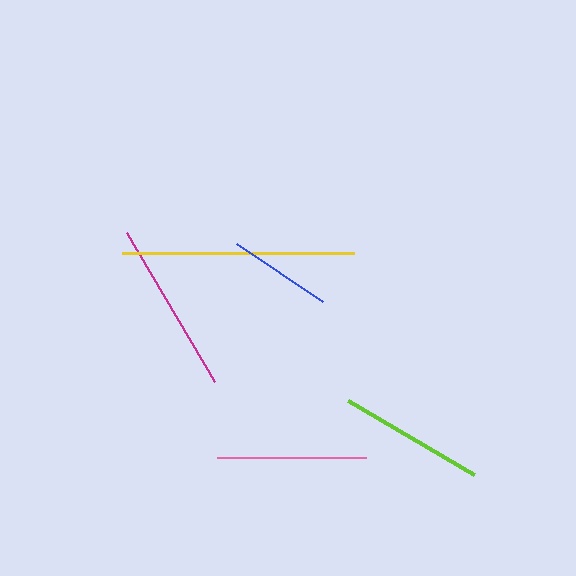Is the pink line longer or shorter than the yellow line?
The yellow line is longer than the pink line.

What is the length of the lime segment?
The lime segment is approximately 146 pixels long.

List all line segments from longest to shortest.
From longest to shortest: yellow, magenta, pink, lime, blue.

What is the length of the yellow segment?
The yellow segment is approximately 232 pixels long.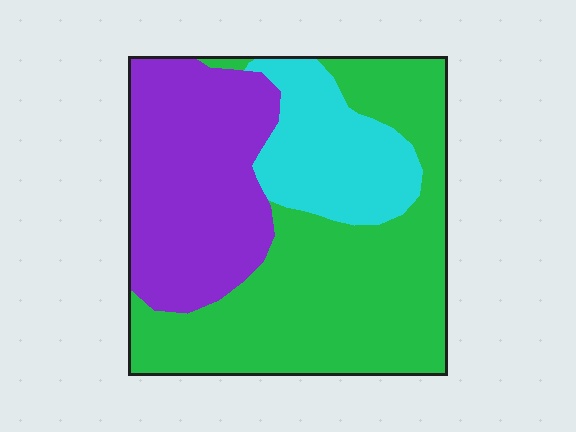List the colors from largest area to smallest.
From largest to smallest: green, purple, cyan.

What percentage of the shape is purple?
Purple covers about 30% of the shape.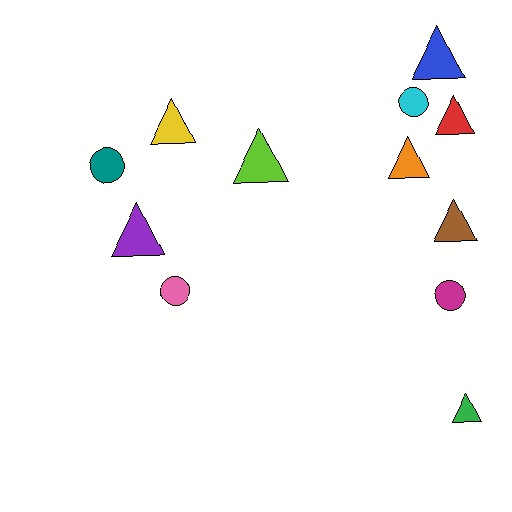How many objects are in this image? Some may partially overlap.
There are 12 objects.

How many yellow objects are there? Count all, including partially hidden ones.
There is 1 yellow object.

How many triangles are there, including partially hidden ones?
There are 8 triangles.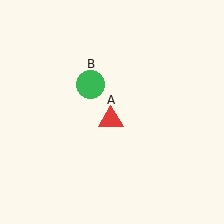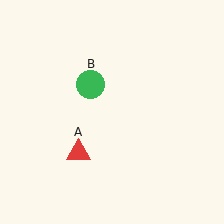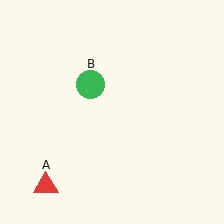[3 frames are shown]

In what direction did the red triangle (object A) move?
The red triangle (object A) moved down and to the left.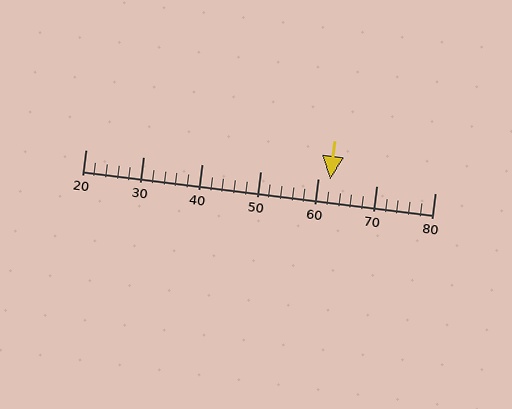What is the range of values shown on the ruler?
The ruler shows values from 20 to 80.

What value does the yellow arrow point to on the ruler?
The yellow arrow points to approximately 62.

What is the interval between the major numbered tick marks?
The major tick marks are spaced 10 units apart.